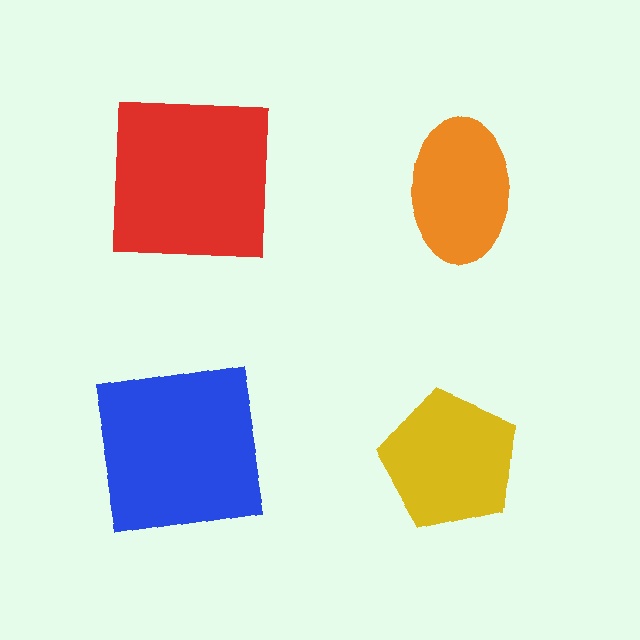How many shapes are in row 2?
2 shapes.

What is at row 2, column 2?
A yellow pentagon.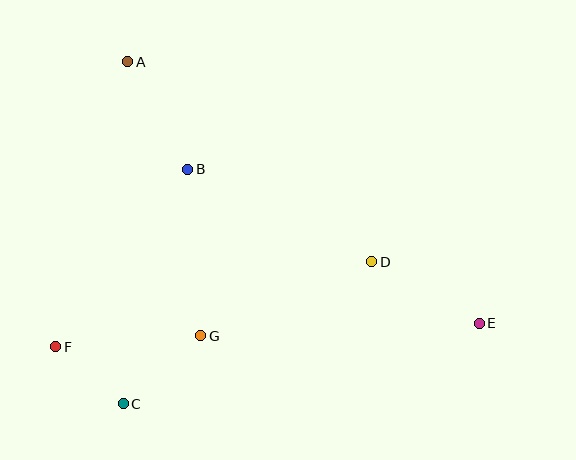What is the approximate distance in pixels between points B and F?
The distance between B and F is approximately 221 pixels.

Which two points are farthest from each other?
Points A and E are farthest from each other.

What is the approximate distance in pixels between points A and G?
The distance between A and G is approximately 283 pixels.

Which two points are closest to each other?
Points C and F are closest to each other.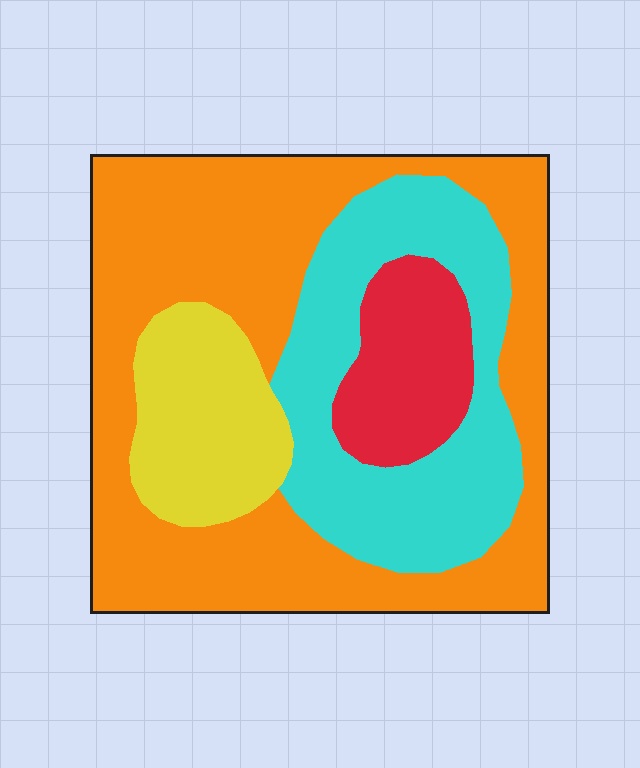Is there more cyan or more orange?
Orange.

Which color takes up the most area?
Orange, at roughly 50%.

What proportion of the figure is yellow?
Yellow covers 13% of the figure.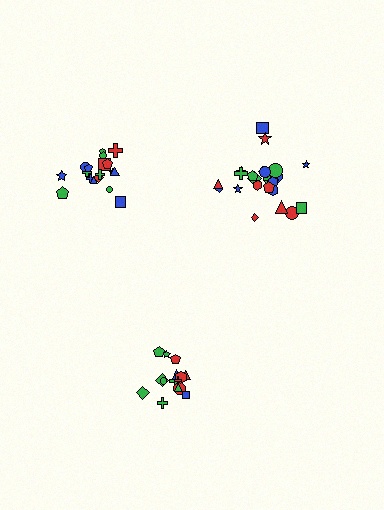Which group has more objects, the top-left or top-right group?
The top-right group.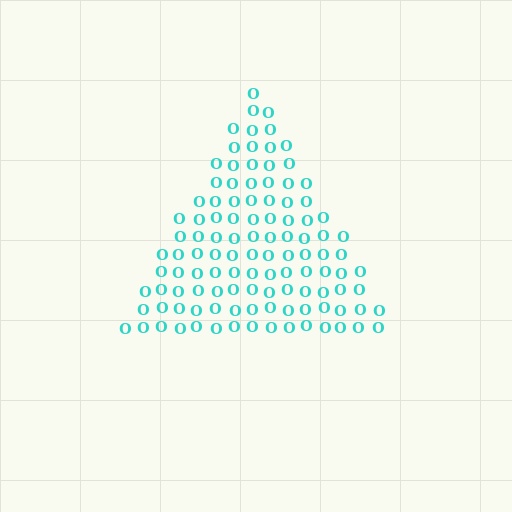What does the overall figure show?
The overall figure shows a triangle.